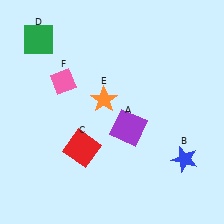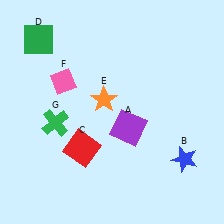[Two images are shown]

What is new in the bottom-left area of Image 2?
A green cross (G) was added in the bottom-left area of Image 2.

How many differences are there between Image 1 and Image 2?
There is 1 difference between the two images.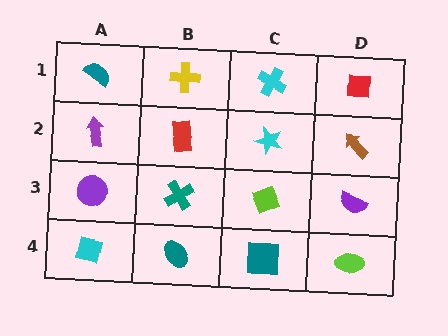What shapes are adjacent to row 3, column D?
A brown arrow (row 2, column D), a lime ellipse (row 4, column D), a lime diamond (row 3, column C).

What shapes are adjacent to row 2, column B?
A yellow cross (row 1, column B), a teal cross (row 3, column B), a purple arrow (row 2, column A), a cyan star (row 2, column C).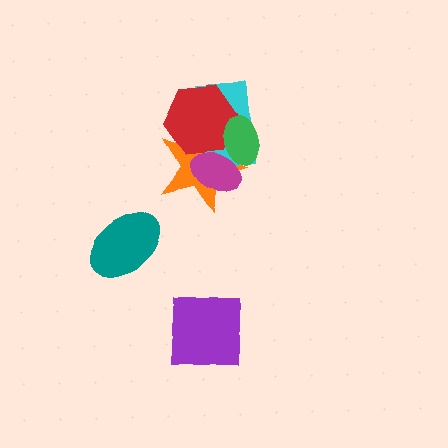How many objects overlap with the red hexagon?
4 objects overlap with the red hexagon.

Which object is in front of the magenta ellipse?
The green ellipse is in front of the magenta ellipse.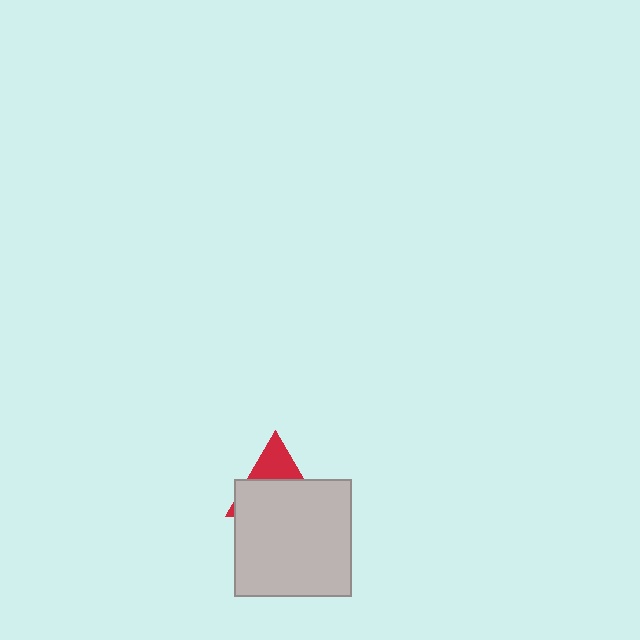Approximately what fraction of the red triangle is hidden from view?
Roughly 66% of the red triangle is hidden behind the light gray square.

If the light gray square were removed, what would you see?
You would see the complete red triangle.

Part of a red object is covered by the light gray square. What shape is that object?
It is a triangle.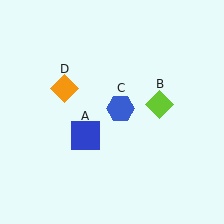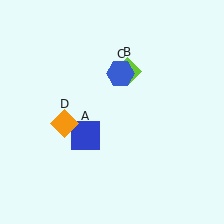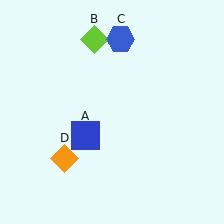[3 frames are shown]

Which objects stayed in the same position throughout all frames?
Blue square (object A) remained stationary.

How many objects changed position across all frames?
3 objects changed position: lime diamond (object B), blue hexagon (object C), orange diamond (object D).